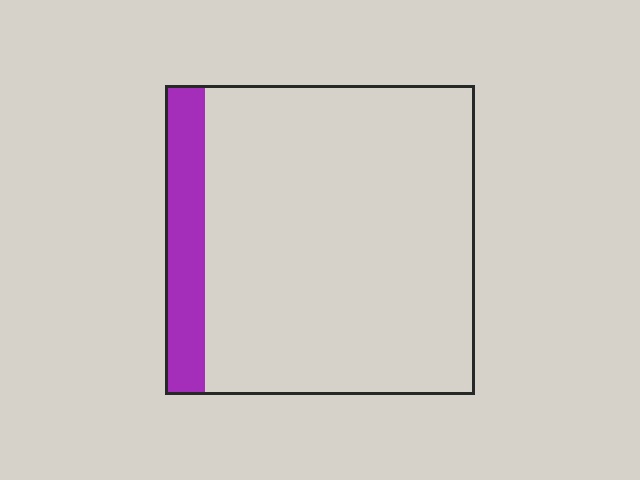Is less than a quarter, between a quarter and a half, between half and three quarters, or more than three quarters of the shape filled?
Less than a quarter.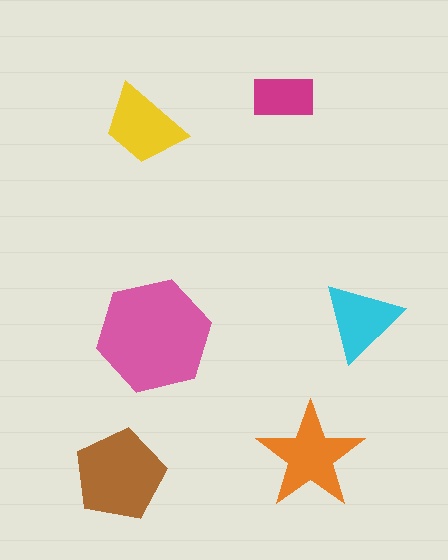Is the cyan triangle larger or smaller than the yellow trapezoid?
Smaller.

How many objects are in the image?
There are 6 objects in the image.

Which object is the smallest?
The magenta rectangle.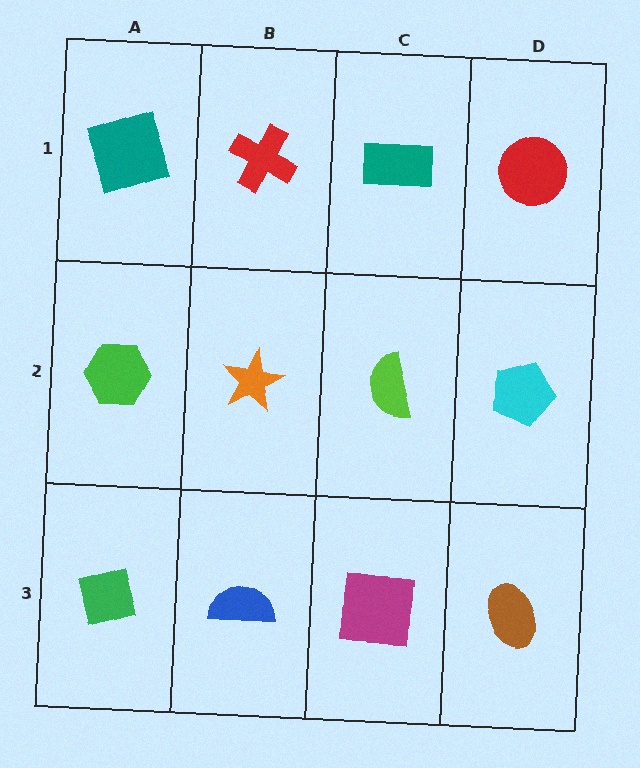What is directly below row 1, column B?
An orange star.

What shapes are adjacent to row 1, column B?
An orange star (row 2, column B), a teal square (row 1, column A), a teal rectangle (row 1, column C).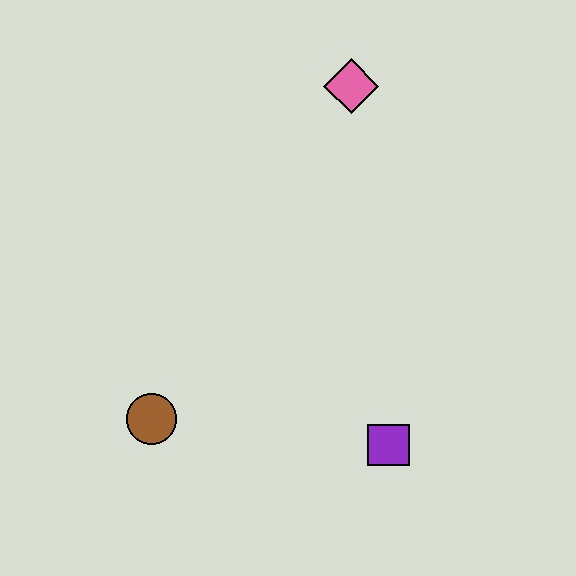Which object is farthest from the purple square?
The pink diamond is farthest from the purple square.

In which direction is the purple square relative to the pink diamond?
The purple square is below the pink diamond.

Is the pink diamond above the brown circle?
Yes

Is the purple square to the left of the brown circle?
No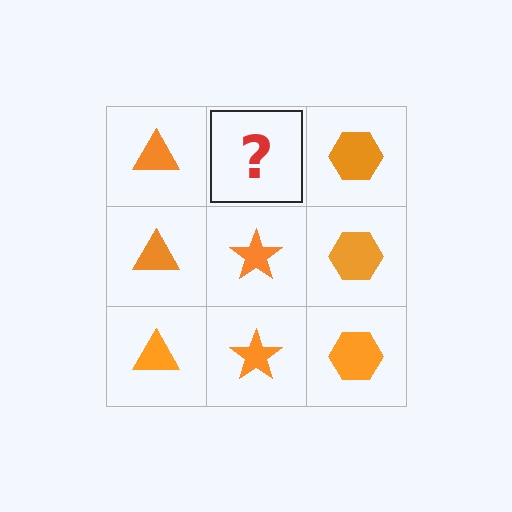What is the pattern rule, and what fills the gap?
The rule is that each column has a consistent shape. The gap should be filled with an orange star.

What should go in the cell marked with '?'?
The missing cell should contain an orange star.